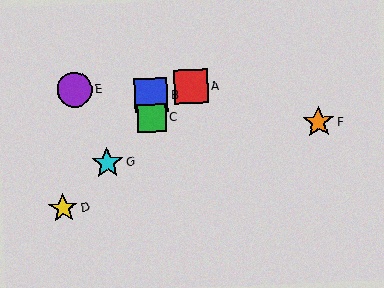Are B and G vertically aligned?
No, B is at x≈151 and G is at x≈107.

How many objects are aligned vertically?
2 objects (B, C) are aligned vertically.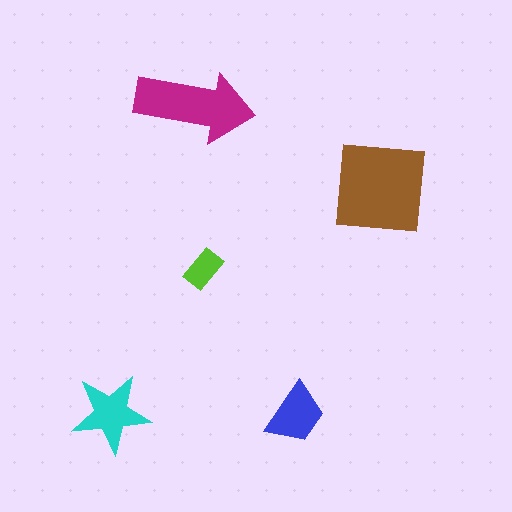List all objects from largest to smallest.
The brown square, the magenta arrow, the cyan star, the blue trapezoid, the lime rectangle.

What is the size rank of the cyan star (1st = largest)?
3rd.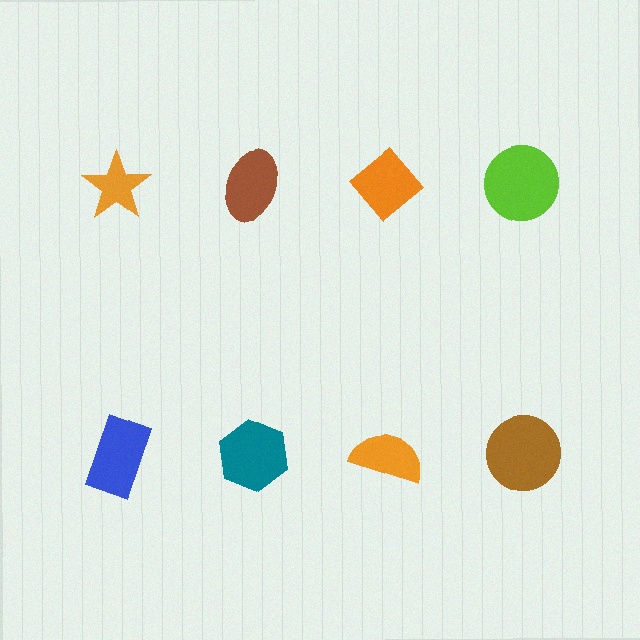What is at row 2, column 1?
A blue rectangle.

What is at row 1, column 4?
A lime circle.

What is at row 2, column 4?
A brown circle.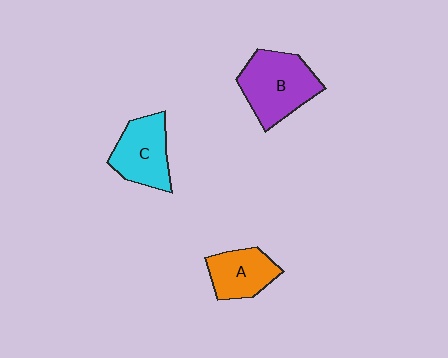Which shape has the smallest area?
Shape A (orange).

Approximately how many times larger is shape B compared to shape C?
Approximately 1.3 times.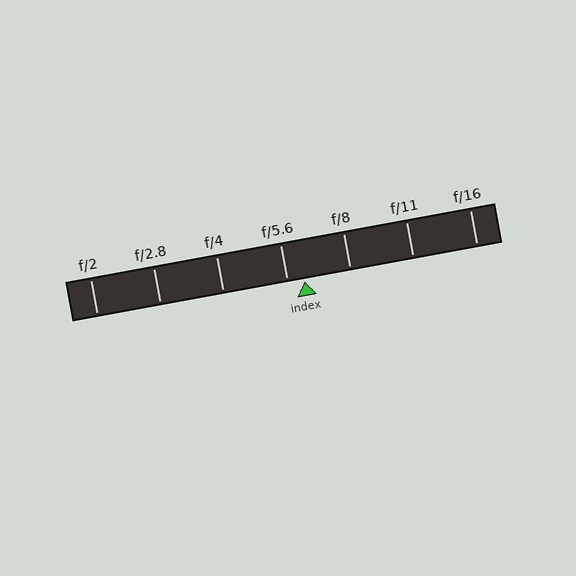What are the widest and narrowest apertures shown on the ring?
The widest aperture shown is f/2 and the narrowest is f/16.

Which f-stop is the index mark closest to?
The index mark is closest to f/5.6.